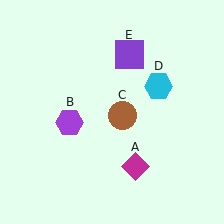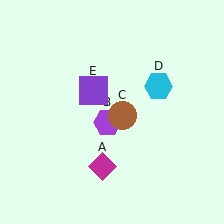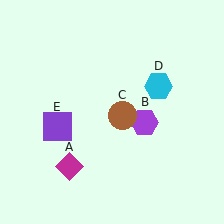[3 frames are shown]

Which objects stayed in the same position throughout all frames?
Brown circle (object C) and cyan hexagon (object D) remained stationary.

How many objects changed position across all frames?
3 objects changed position: magenta diamond (object A), purple hexagon (object B), purple square (object E).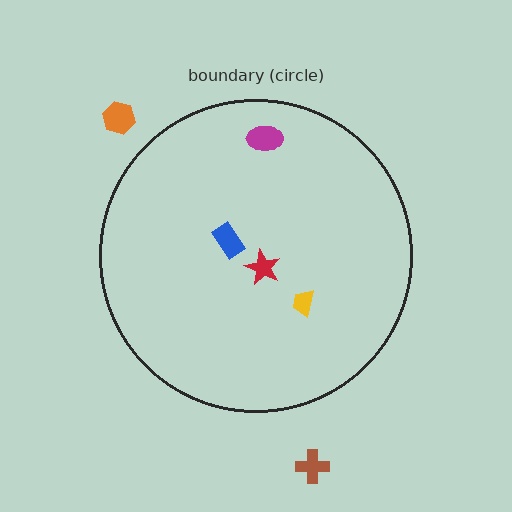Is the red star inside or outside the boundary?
Inside.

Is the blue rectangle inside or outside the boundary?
Inside.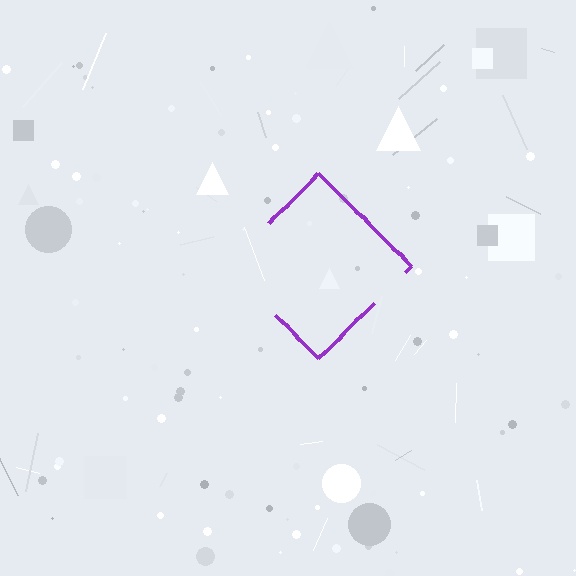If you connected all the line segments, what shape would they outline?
They would outline a diamond.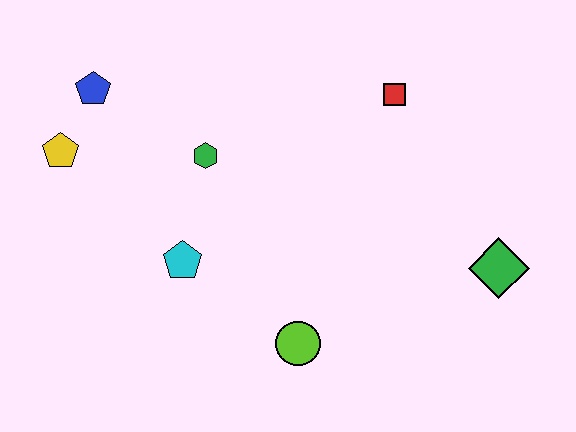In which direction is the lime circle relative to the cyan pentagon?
The lime circle is to the right of the cyan pentagon.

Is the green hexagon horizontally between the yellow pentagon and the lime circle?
Yes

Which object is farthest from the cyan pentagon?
The green diamond is farthest from the cyan pentagon.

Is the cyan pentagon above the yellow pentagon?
No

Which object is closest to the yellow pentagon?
The blue pentagon is closest to the yellow pentagon.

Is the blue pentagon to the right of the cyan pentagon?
No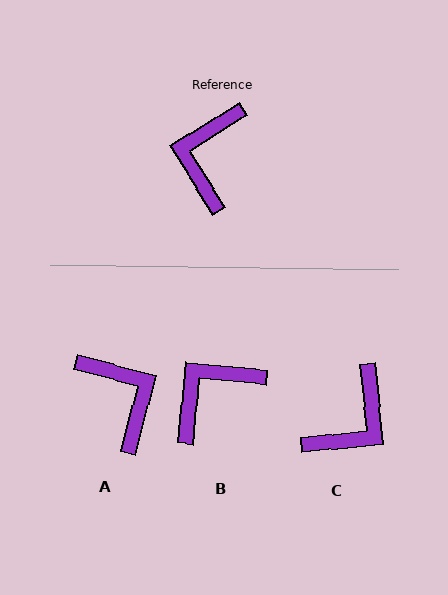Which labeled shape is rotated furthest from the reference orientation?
C, about 154 degrees away.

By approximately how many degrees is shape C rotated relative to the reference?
Approximately 154 degrees counter-clockwise.